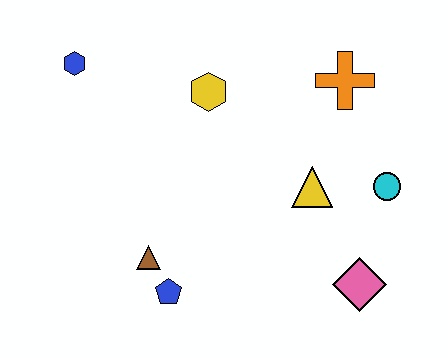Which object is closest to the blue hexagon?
The yellow hexagon is closest to the blue hexagon.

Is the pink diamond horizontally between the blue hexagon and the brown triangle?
No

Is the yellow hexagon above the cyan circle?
Yes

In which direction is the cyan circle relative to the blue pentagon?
The cyan circle is to the right of the blue pentagon.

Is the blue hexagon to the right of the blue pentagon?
No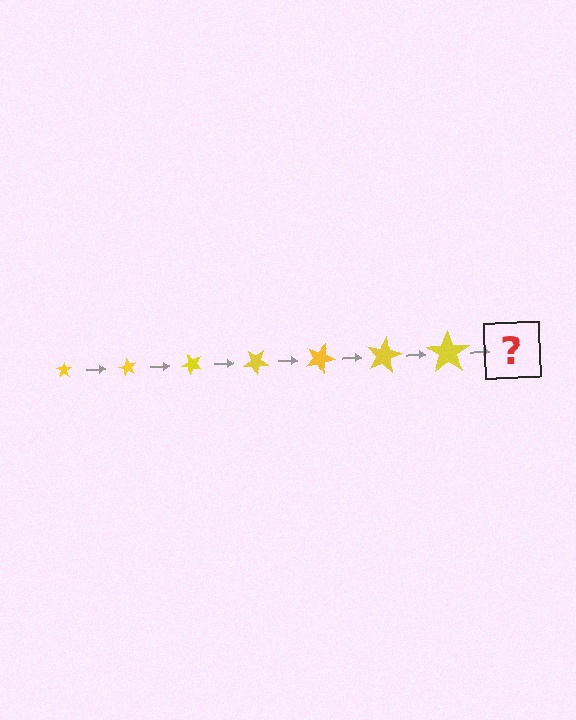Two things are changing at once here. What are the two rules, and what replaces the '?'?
The two rules are that the star grows larger each step and it rotates 60 degrees each step. The '?' should be a star, larger than the previous one and rotated 420 degrees from the start.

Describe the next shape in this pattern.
It should be a star, larger than the previous one and rotated 420 degrees from the start.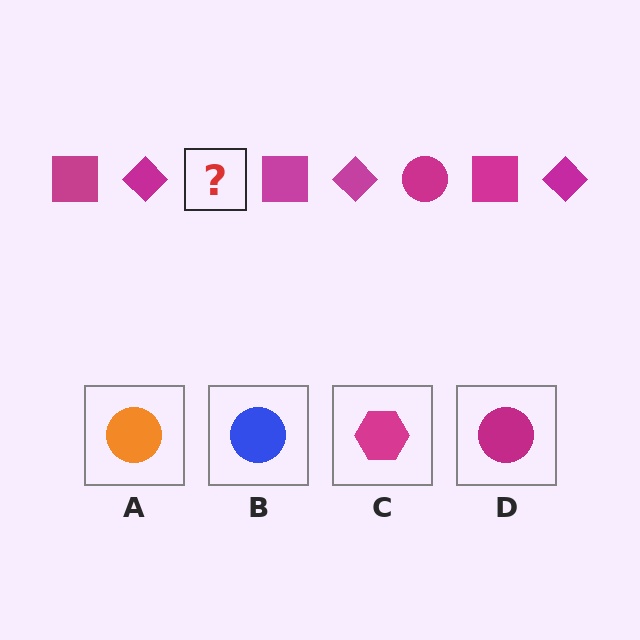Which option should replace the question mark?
Option D.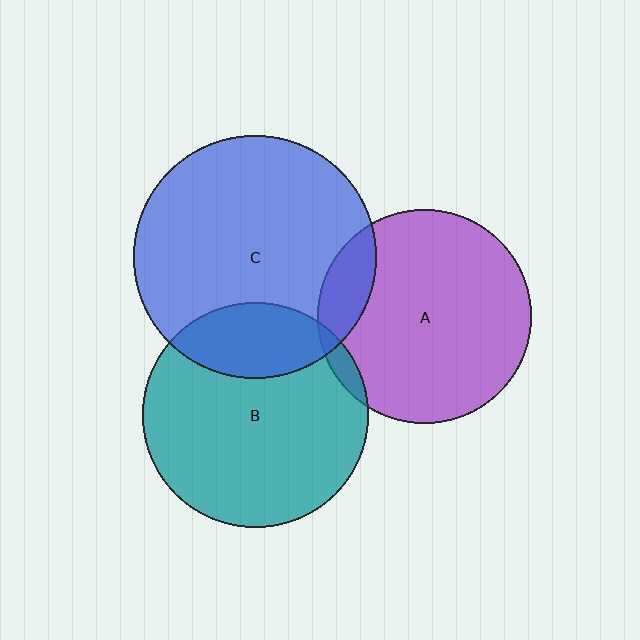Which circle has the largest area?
Circle C (blue).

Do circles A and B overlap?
Yes.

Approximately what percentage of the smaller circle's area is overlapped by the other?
Approximately 5%.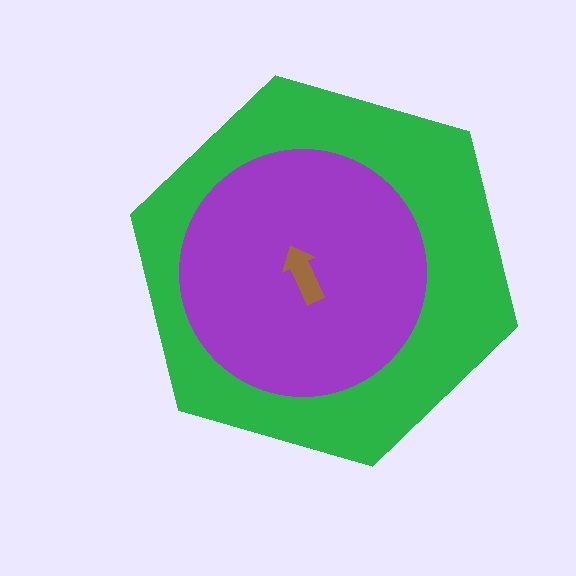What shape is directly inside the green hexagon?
The purple circle.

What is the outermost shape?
The green hexagon.